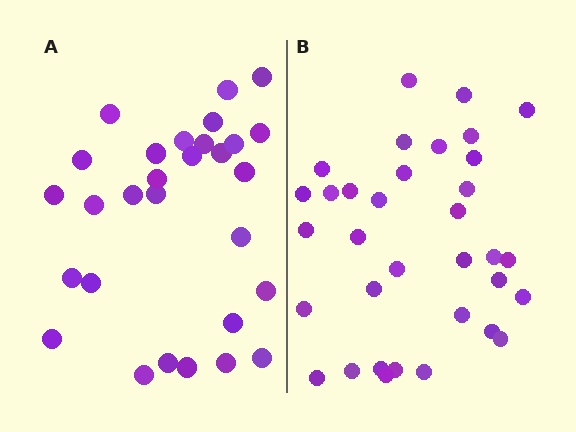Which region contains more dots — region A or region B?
Region B (the right region) has more dots.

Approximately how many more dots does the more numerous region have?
Region B has about 5 more dots than region A.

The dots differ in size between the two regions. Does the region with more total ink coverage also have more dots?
No. Region A has more total ink coverage because its dots are larger, but region B actually contains more individual dots. Total area can be misleading — the number of items is what matters here.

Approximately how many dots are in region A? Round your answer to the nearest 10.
About 30 dots. (The exact count is 29, which rounds to 30.)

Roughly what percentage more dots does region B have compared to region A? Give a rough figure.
About 15% more.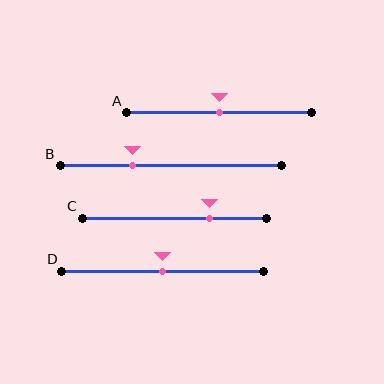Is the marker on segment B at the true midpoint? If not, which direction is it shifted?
No, the marker on segment B is shifted to the left by about 17% of the segment length.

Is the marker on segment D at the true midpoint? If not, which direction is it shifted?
Yes, the marker on segment D is at the true midpoint.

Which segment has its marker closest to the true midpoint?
Segment A has its marker closest to the true midpoint.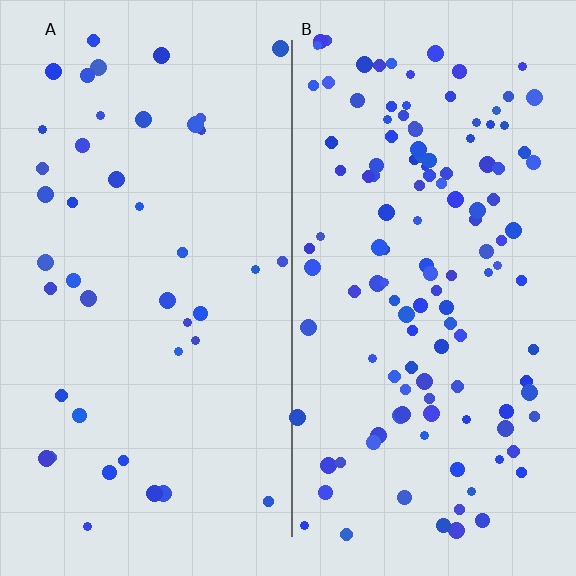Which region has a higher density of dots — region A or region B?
B (the right).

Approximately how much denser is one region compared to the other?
Approximately 2.9× — region B over region A.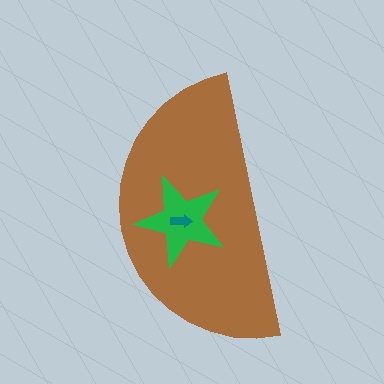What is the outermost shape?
The brown semicircle.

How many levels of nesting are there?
3.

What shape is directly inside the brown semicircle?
The green star.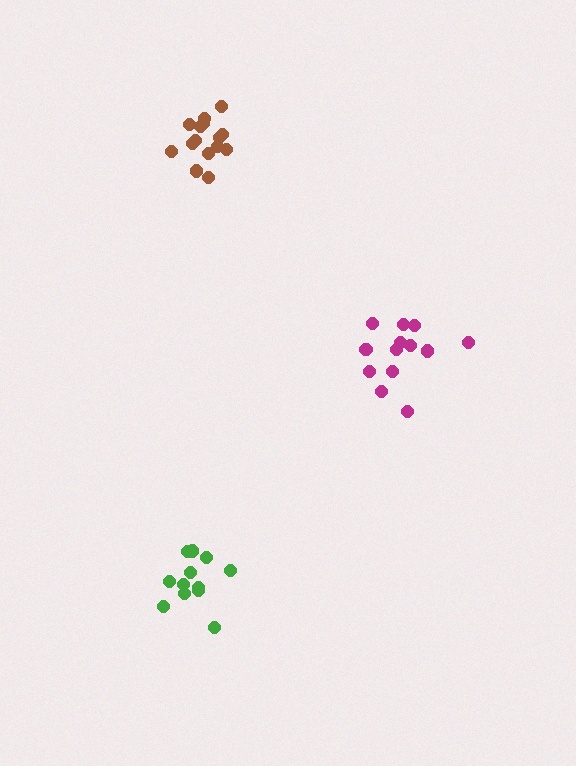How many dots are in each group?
Group 1: 12 dots, Group 2: 13 dots, Group 3: 15 dots (40 total).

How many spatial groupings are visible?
There are 3 spatial groupings.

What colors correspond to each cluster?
The clusters are colored: green, magenta, brown.